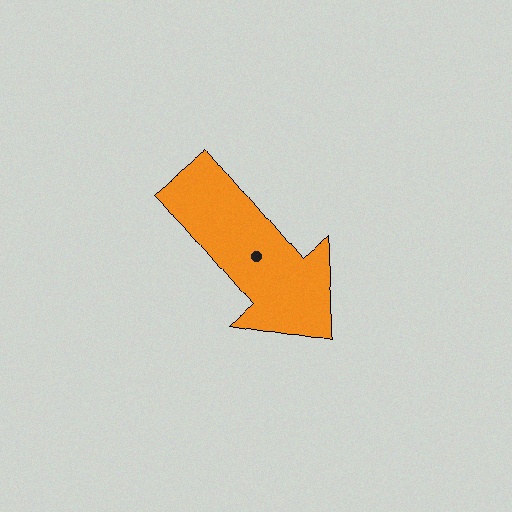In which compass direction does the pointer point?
Southeast.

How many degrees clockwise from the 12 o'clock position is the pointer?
Approximately 140 degrees.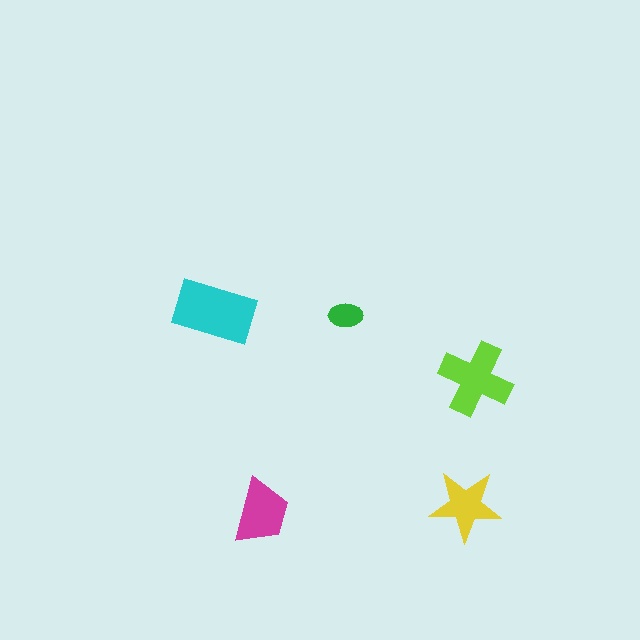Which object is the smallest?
The green ellipse.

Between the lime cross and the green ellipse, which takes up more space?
The lime cross.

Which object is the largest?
The cyan rectangle.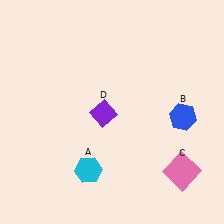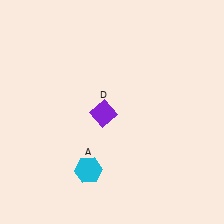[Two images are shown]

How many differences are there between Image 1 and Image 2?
There are 2 differences between the two images.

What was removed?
The blue hexagon (B), the pink square (C) were removed in Image 2.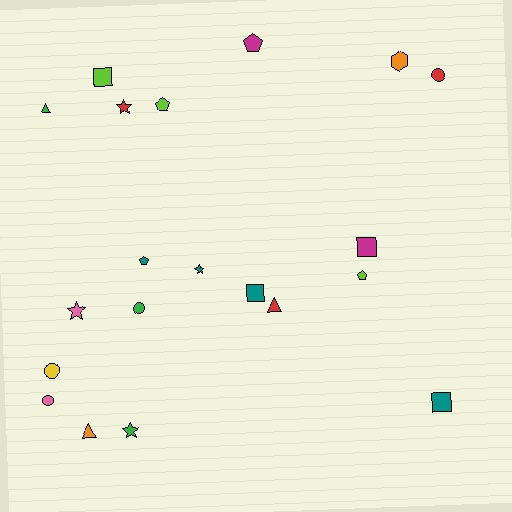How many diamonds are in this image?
There are no diamonds.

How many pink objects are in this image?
There are 2 pink objects.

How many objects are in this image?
There are 20 objects.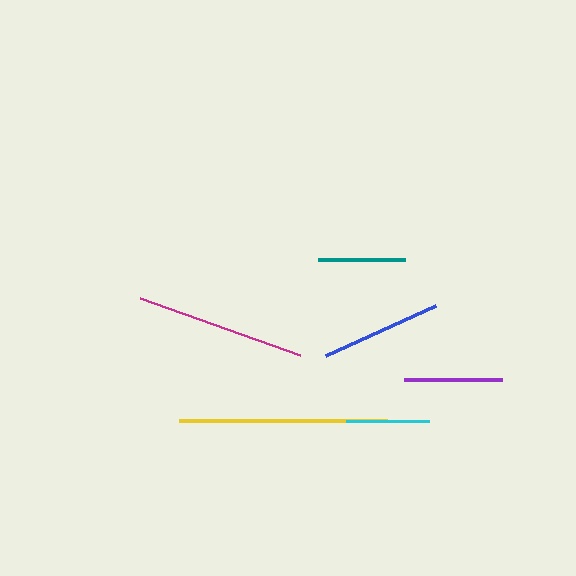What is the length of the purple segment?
The purple segment is approximately 97 pixels long.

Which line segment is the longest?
The yellow line is the longest at approximately 208 pixels.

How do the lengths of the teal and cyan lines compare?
The teal and cyan lines are approximately the same length.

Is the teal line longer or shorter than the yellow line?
The yellow line is longer than the teal line.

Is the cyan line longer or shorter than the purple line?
The purple line is longer than the cyan line.